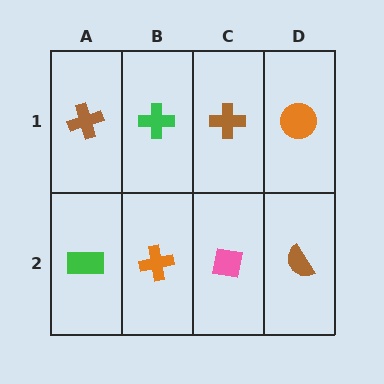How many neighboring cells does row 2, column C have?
3.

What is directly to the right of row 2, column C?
A brown semicircle.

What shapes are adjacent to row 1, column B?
An orange cross (row 2, column B), a brown cross (row 1, column A), a brown cross (row 1, column C).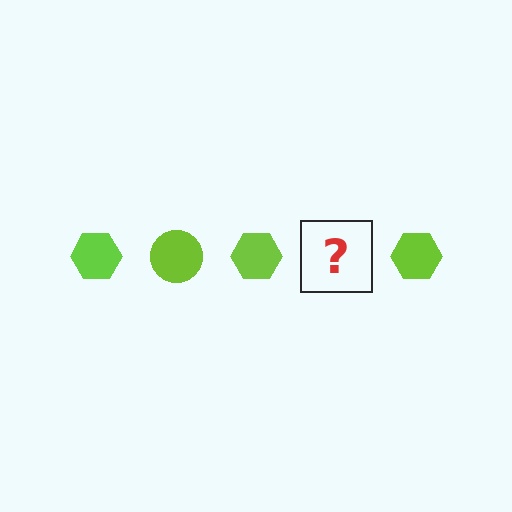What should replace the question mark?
The question mark should be replaced with a lime circle.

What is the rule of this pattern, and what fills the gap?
The rule is that the pattern cycles through hexagon, circle shapes in lime. The gap should be filled with a lime circle.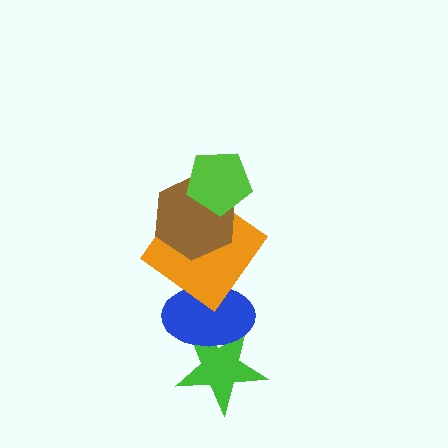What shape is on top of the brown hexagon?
The lime pentagon is on top of the brown hexagon.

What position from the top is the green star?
The green star is 5th from the top.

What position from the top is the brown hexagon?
The brown hexagon is 2nd from the top.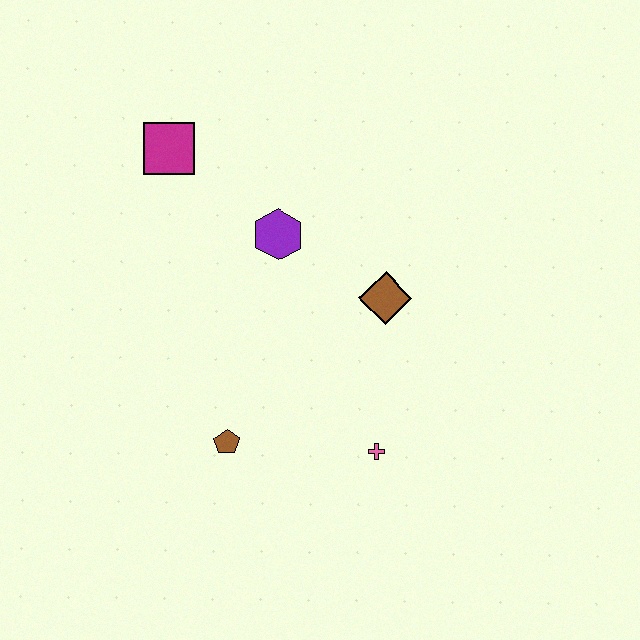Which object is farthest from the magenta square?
The pink cross is farthest from the magenta square.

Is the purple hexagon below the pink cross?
No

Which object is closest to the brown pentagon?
The pink cross is closest to the brown pentagon.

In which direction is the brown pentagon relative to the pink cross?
The brown pentagon is to the left of the pink cross.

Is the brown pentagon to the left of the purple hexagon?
Yes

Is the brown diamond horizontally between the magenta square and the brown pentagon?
No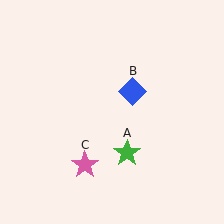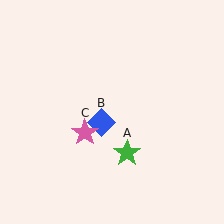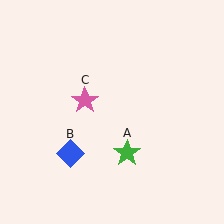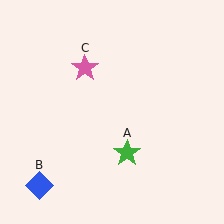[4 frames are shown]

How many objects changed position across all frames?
2 objects changed position: blue diamond (object B), pink star (object C).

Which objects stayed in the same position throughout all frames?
Green star (object A) remained stationary.